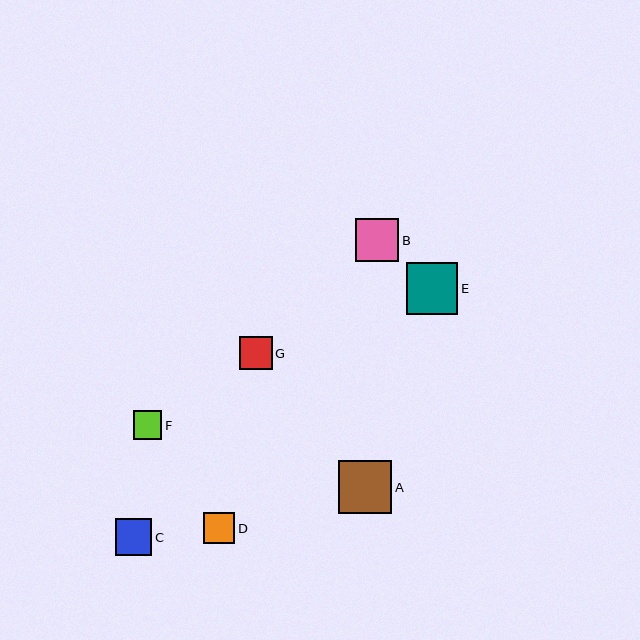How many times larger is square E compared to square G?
Square E is approximately 1.6 times the size of square G.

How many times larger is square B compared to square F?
Square B is approximately 1.5 times the size of square F.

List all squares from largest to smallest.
From largest to smallest: A, E, B, C, G, D, F.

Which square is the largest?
Square A is the largest with a size of approximately 53 pixels.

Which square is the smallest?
Square F is the smallest with a size of approximately 29 pixels.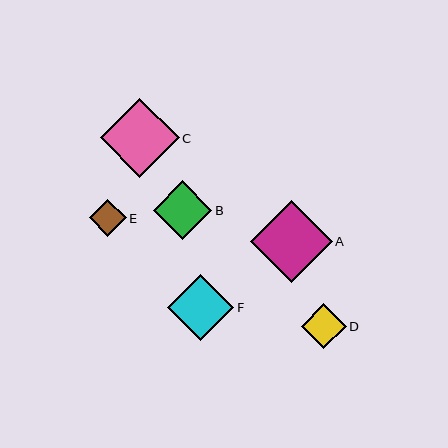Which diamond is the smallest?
Diamond E is the smallest with a size of approximately 37 pixels.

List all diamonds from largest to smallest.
From largest to smallest: A, C, F, B, D, E.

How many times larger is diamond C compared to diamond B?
Diamond C is approximately 1.4 times the size of diamond B.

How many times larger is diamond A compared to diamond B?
Diamond A is approximately 1.4 times the size of diamond B.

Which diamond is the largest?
Diamond A is the largest with a size of approximately 82 pixels.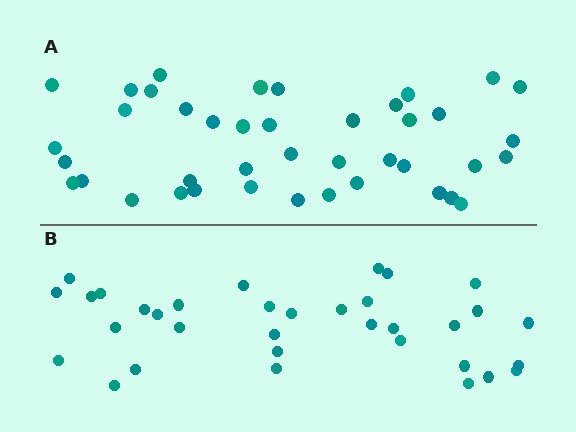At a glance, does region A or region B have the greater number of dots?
Region A (the top region) has more dots.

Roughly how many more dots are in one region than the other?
Region A has roughly 8 or so more dots than region B.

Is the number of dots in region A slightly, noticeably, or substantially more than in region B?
Region A has only slightly more — the two regions are fairly close. The ratio is roughly 1.2 to 1.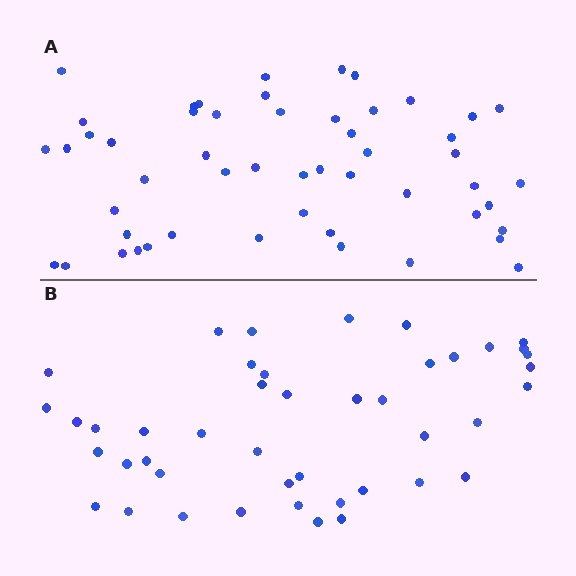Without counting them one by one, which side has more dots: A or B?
Region A (the top region) has more dots.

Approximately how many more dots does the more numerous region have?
Region A has roughly 8 or so more dots than region B.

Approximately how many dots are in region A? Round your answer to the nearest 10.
About 50 dots. (The exact count is 52, which rounds to 50.)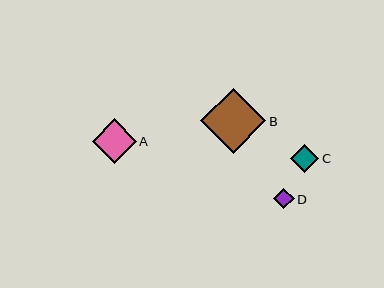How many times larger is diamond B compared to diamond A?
Diamond B is approximately 1.5 times the size of diamond A.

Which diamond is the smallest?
Diamond D is the smallest with a size of approximately 21 pixels.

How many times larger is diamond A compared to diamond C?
Diamond A is approximately 1.6 times the size of diamond C.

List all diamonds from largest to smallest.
From largest to smallest: B, A, C, D.